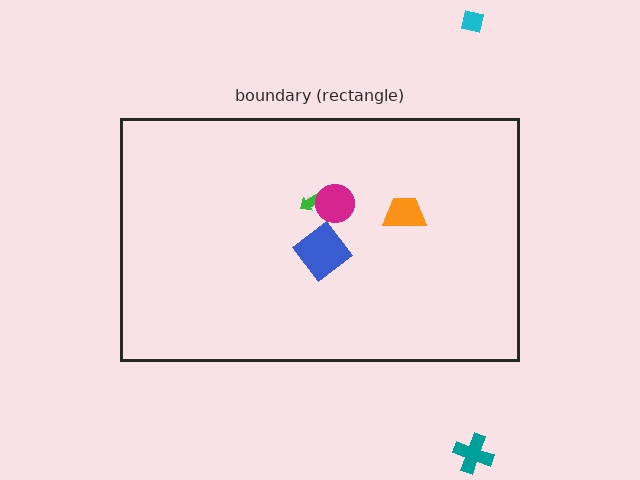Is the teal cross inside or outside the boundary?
Outside.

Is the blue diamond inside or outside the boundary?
Inside.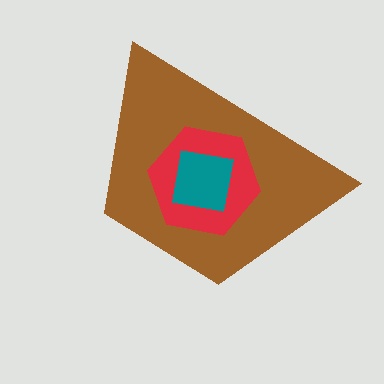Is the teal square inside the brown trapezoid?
Yes.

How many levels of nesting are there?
3.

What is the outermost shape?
The brown trapezoid.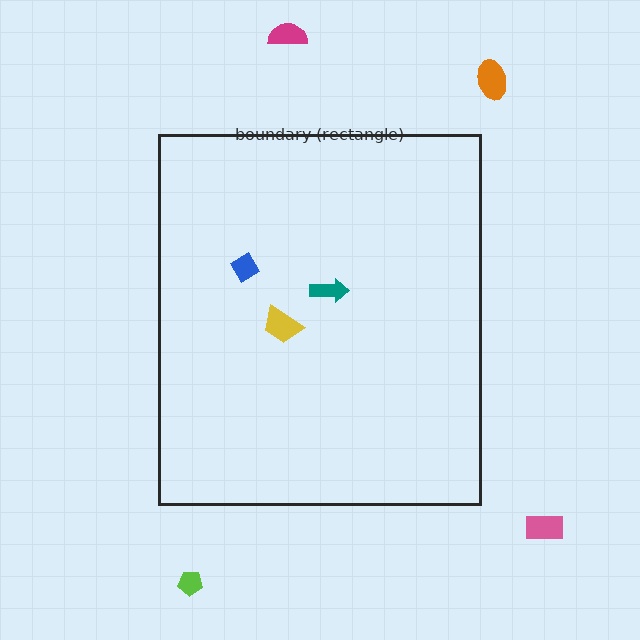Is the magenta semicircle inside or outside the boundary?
Outside.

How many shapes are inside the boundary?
3 inside, 4 outside.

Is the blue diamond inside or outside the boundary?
Inside.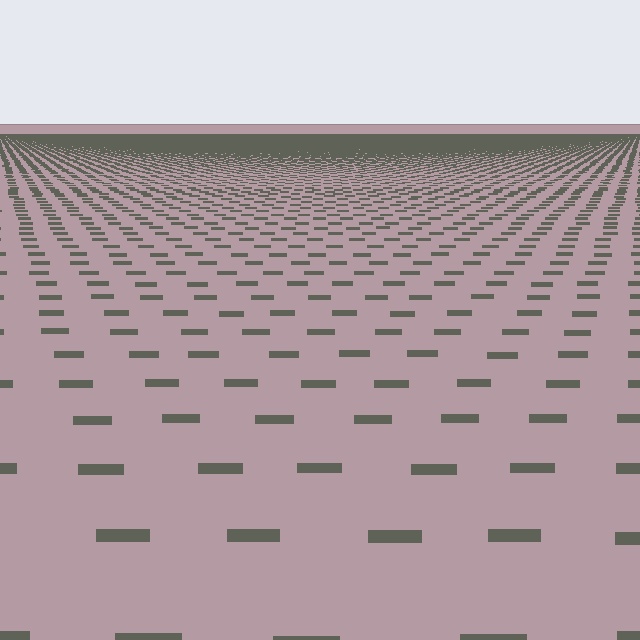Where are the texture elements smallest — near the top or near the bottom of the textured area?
Near the top.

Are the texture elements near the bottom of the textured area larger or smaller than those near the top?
Larger. Near the bottom, elements are closer to the viewer and appear at a bigger on-screen size.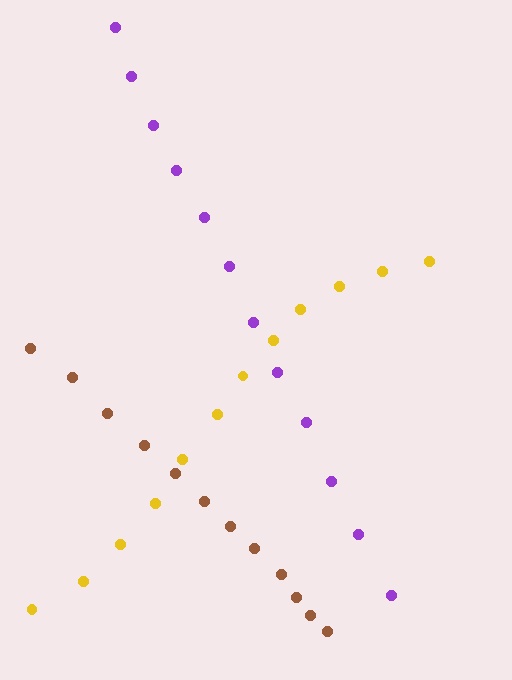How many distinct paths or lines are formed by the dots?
There are 3 distinct paths.